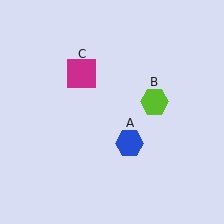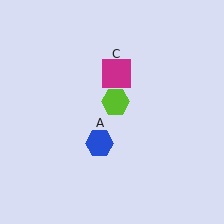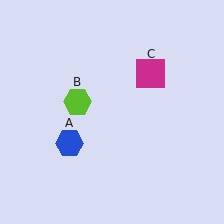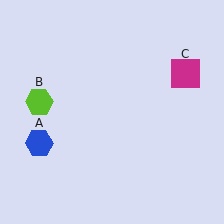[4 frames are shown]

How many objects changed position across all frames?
3 objects changed position: blue hexagon (object A), lime hexagon (object B), magenta square (object C).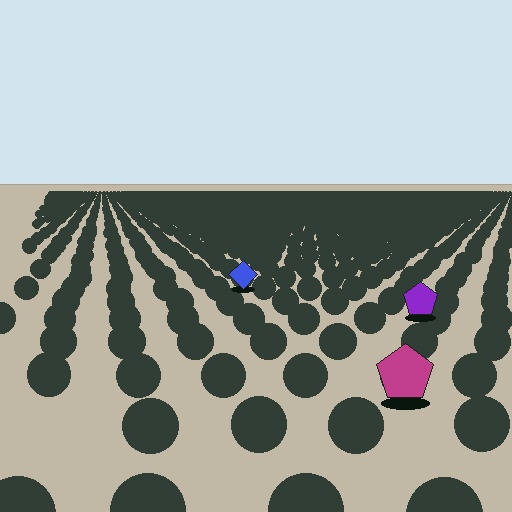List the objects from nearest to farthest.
From nearest to farthest: the magenta pentagon, the purple pentagon, the blue diamond.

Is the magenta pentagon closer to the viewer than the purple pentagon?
Yes. The magenta pentagon is closer — you can tell from the texture gradient: the ground texture is coarser near it.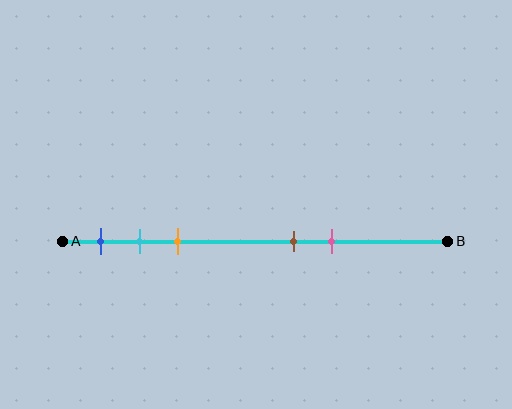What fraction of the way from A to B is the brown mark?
The brown mark is approximately 60% (0.6) of the way from A to B.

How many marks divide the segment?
There are 5 marks dividing the segment.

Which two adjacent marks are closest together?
The cyan and orange marks are the closest adjacent pair.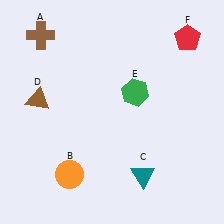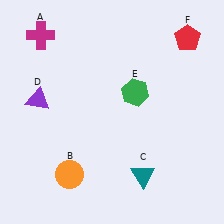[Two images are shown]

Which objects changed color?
A changed from brown to magenta. D changed from brown to purple.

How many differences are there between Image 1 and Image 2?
There are 2 differences between the two images.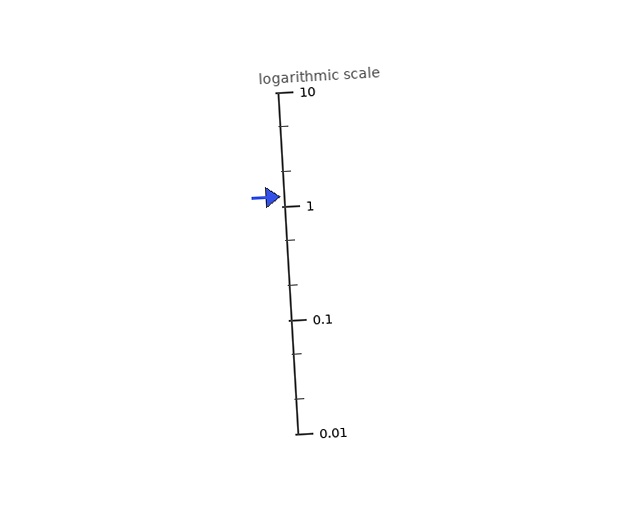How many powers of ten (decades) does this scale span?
The scale spans 3 decades, from 0.01 to 10.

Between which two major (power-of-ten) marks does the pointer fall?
The pointer is between 1 and 10.